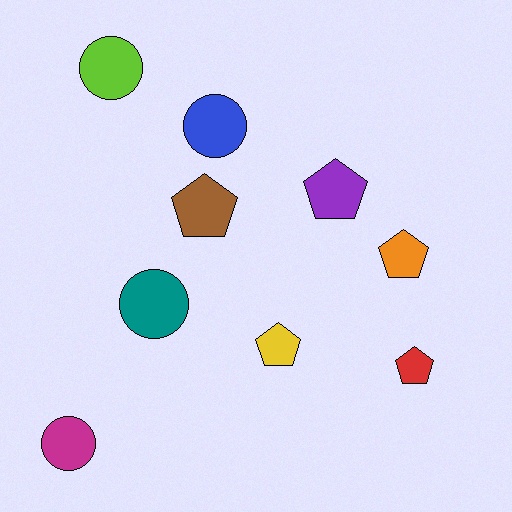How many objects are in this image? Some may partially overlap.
There are 9 objects.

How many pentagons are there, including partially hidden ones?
There are 5 pentagons.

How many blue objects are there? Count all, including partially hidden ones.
There is 1 blue object.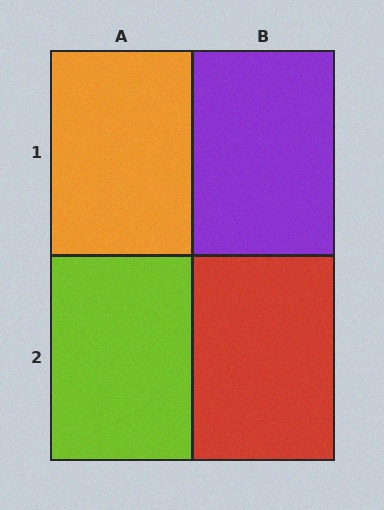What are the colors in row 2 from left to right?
Lime, red.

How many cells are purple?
1 cell is purple.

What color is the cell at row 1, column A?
Orange.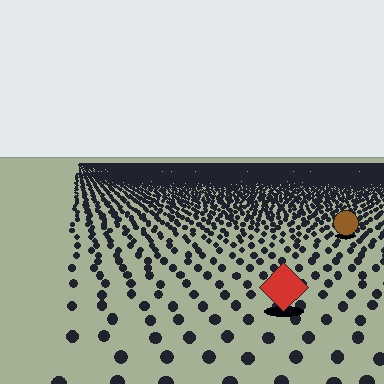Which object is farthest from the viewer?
The brown circle is farthest from the viewer. It appears smaller and the ground texture around it is denser.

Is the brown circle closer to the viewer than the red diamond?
No. The red diamond is closer — you can tell from the texture gradient: the ground texture is coarser near it.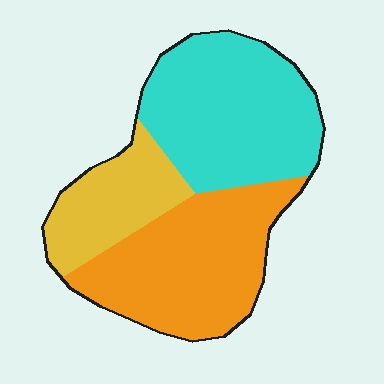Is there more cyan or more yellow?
Cyan.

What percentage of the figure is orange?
Orange takes up about two fifths (2/5) of the figure.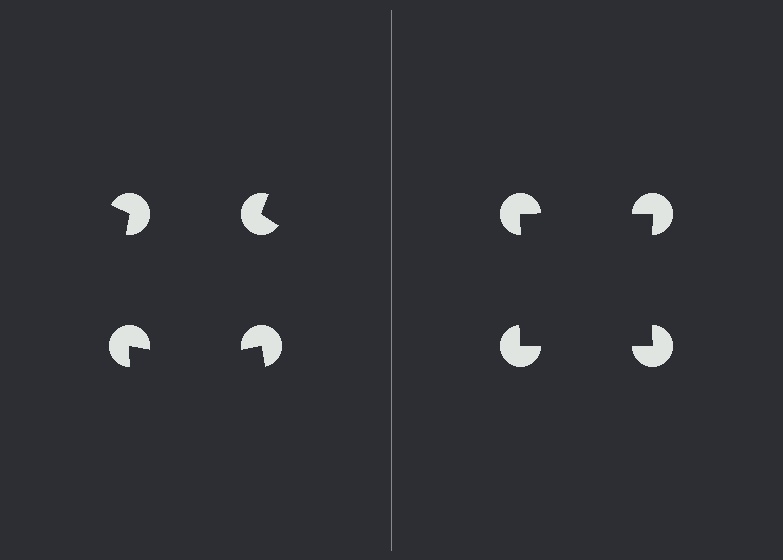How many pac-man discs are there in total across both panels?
8 — 4 on each side.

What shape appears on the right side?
An illusory square.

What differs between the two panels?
The pac-man discs are positioned identically on both sides; only the wedge orientations differ. On the right they align to a square; on the left they are misaligned.